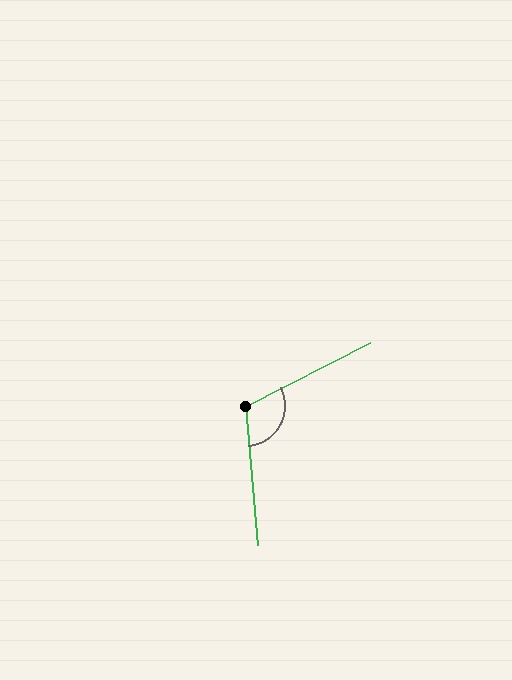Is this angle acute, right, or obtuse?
It is obtuse.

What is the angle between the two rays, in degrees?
Approximately 112 degrees.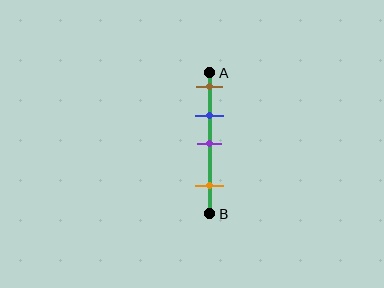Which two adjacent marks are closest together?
The brown and blue marks are the closest adjacent pair.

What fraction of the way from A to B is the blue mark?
The blue mark is approximately 30% (0.3) of the way from A to B.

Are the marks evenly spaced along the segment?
No, the marks are not evenly spaced.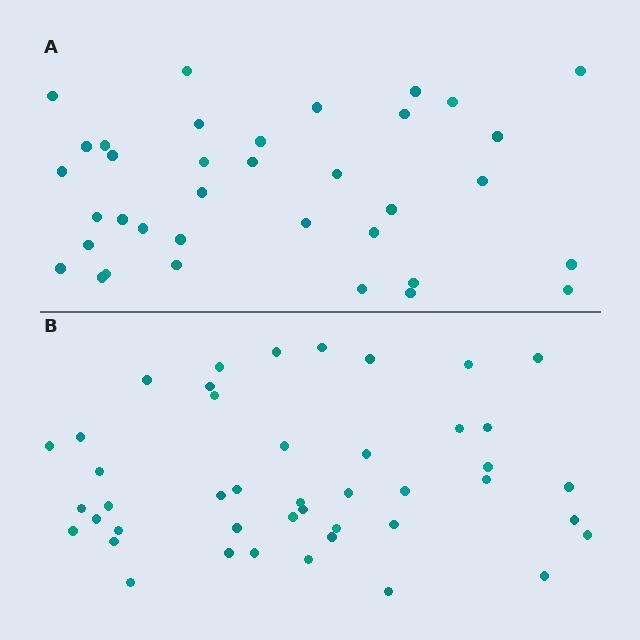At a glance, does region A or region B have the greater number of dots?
Region B (the bottom region) has more dots.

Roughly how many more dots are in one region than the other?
Region B has roughly 8 or so more dots than region A.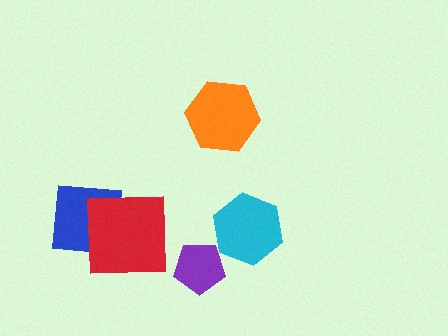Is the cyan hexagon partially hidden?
No, no other shape covers it.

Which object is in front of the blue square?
The red square is in front of the blue square.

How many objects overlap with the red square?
1 object overlaps with the red square.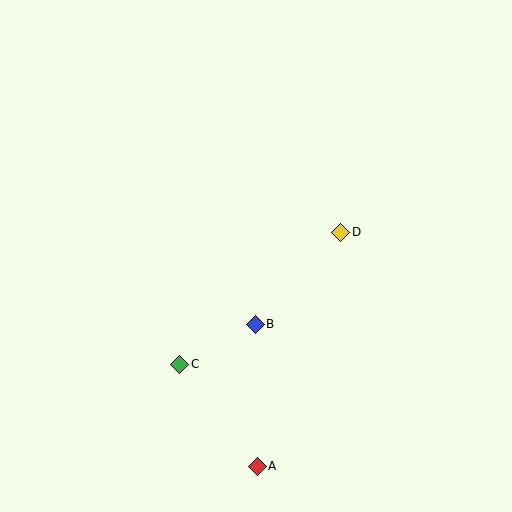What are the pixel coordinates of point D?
Point D is at (341, 232).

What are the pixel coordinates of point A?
Point A is at (257, 466).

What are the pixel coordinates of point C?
Point C is at (180, 364).